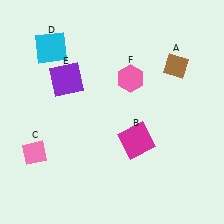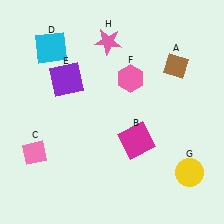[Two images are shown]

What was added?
A yellow circle (G), a pink star (H) were added in Image 2.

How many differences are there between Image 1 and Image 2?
There are 2 differences between the two images.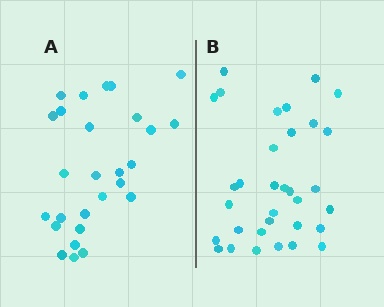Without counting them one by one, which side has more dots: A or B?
Region B (the right region) has more dots.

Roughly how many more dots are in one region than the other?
Region B has about 6 more dots than region A.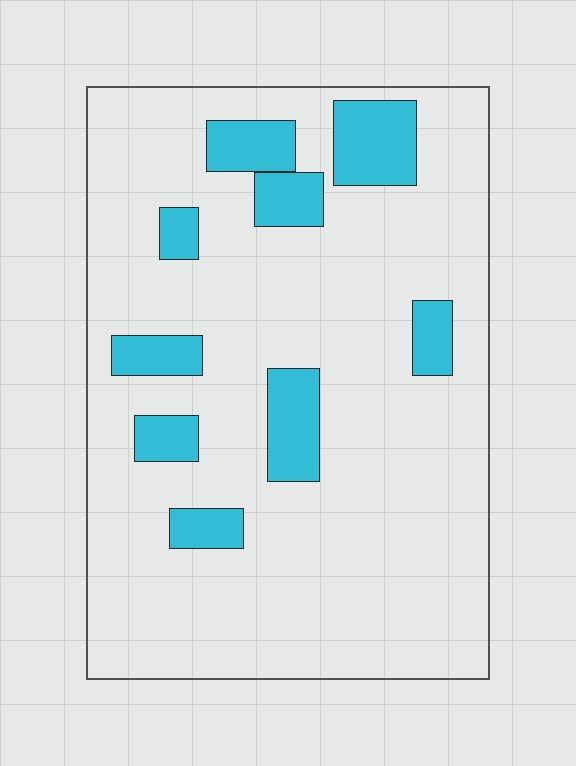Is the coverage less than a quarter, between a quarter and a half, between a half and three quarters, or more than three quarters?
Less than a quarter.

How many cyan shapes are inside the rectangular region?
9.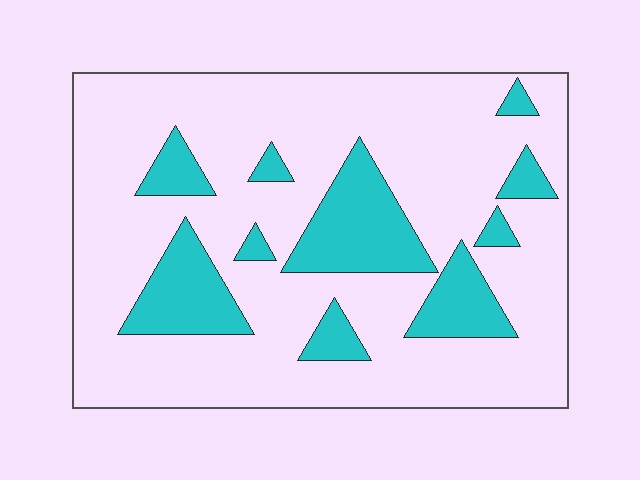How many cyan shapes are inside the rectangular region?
10.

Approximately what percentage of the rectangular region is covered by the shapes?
Approximately 20%.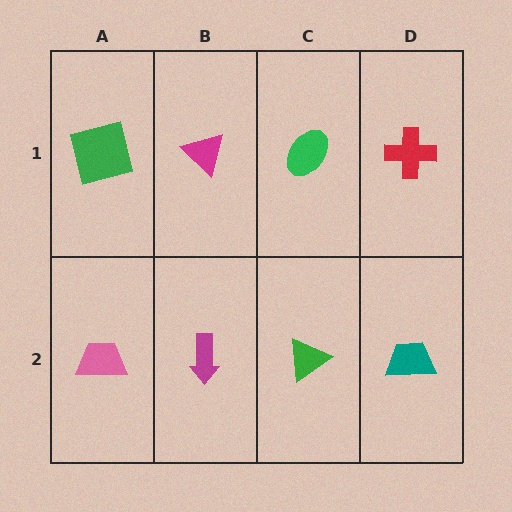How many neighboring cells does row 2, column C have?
3.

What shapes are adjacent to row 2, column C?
A green ellipse (row 1, column C), a magenta arrow (row 2, column B), a teal trapezoid (row 2, column D).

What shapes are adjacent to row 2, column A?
A green square (row 1, column A), a magenta arrow (row 2, column B).